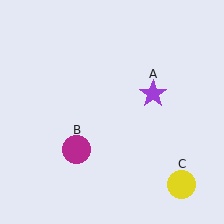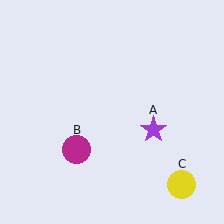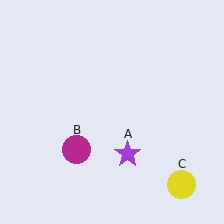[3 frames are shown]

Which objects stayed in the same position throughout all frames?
Magenta circle (object B) and yellow circle (object C) remained stationary.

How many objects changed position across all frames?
1 object changed position: purple star (object A).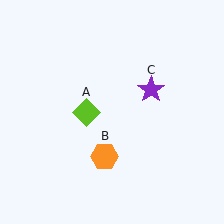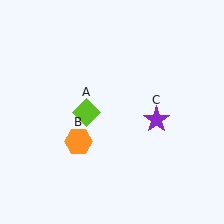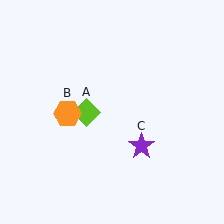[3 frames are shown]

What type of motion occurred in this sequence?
The orange hexagon (object B), purple star (object C) rotated clockwise around the center of the scene.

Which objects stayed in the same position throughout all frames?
Lime diamond (object A) remained stationary.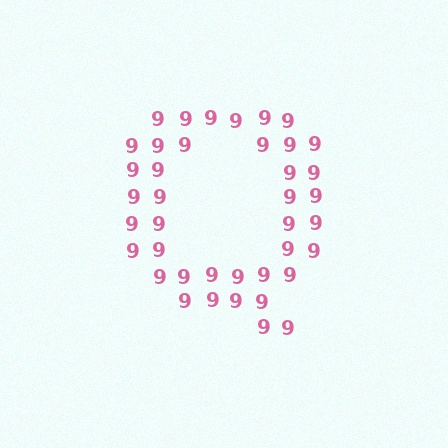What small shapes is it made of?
It is made of small digit 9's.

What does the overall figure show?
The overall figure shows the letter Q.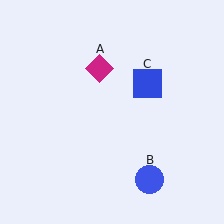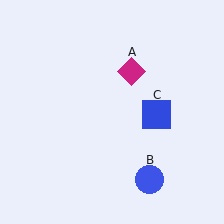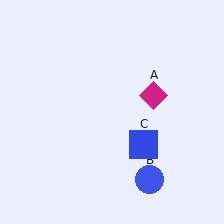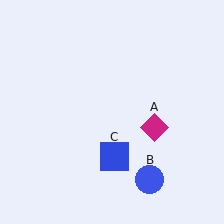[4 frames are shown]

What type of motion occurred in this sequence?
The magenta diamond (object A), blue square (object C) rotated clockwise around the center of the scene.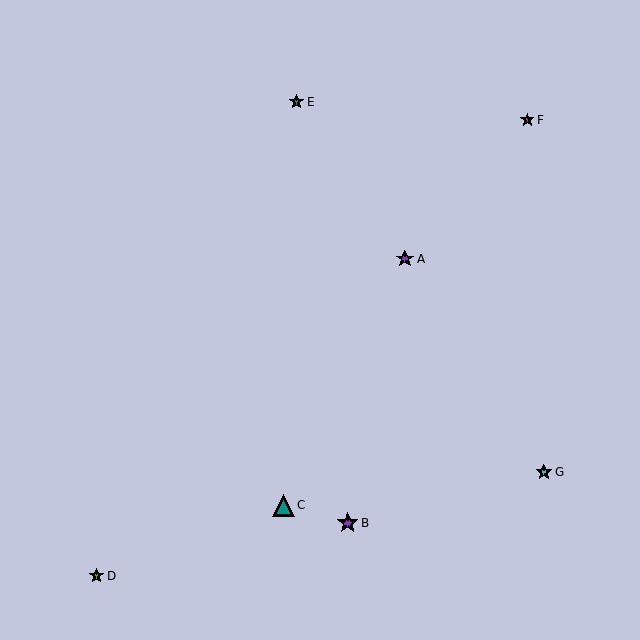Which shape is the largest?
The teal triangle (labeled C) is the largest.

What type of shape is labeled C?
Shape C is a teal triangle.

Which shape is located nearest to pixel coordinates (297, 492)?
The teal triangle (labeled C) at (284, 505) is nearest to that location.